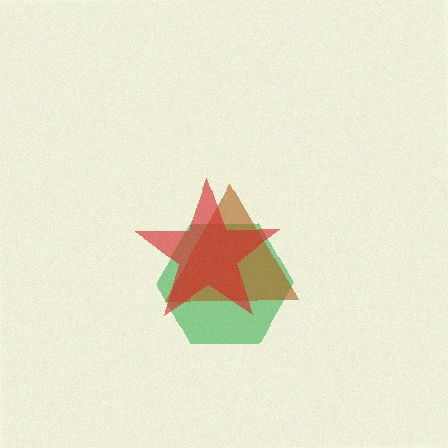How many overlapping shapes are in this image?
There are 3 overlapping shapes in the image.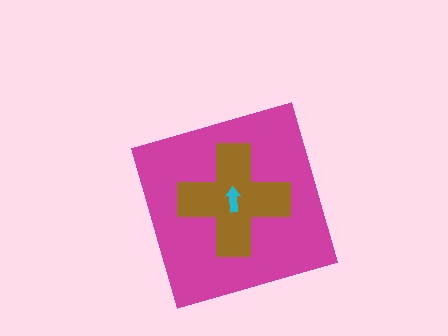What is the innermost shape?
The cyan arrow.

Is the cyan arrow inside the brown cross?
Yes.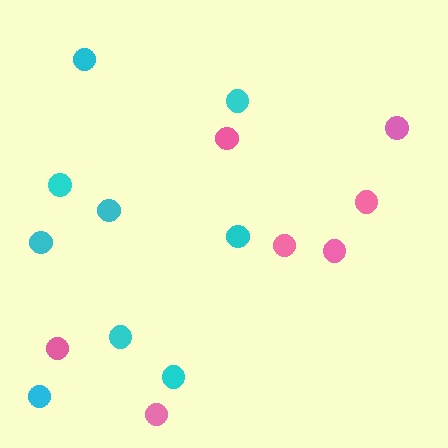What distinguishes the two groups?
There are 2 groups: one group of cyan circles (9) and one group of pink circles (7).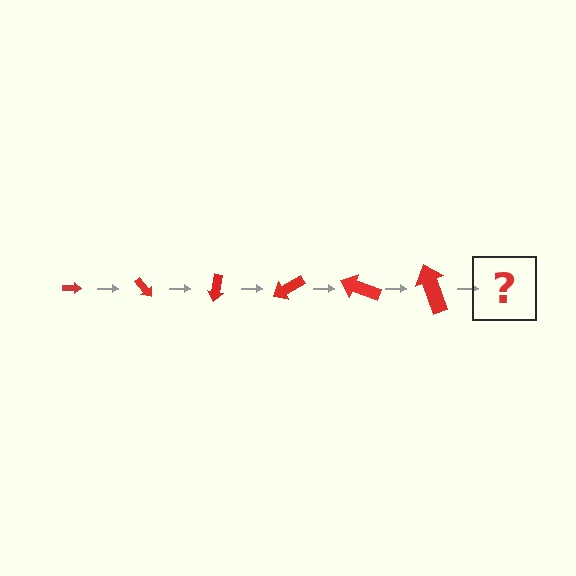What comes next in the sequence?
The next element should be an arrow, larger than the previous one and rotated 300 degrees from the start.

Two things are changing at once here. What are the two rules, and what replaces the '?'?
The two rules are that the arrow grows larger each step and it rotates 50 degrees each step. The '?' should be an arrow, larger than the previous one and rotated 300 degrees from the start.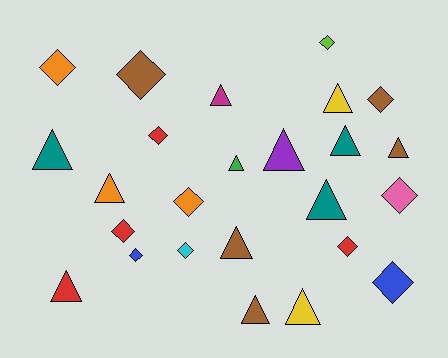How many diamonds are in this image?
There are 12 diamonds.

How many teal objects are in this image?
There are 3 teal objects.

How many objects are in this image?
There are 25 objects.